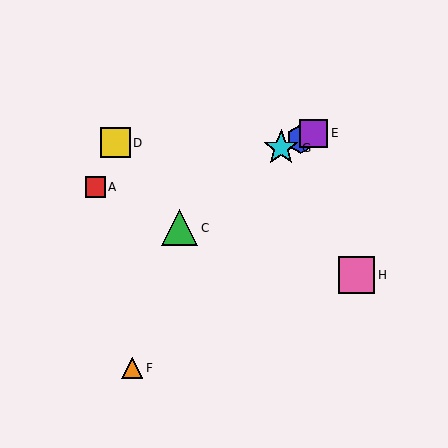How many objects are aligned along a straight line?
3 objects (B, E, G) are aligned along a straight line.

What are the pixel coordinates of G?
Object G is at (281, 148).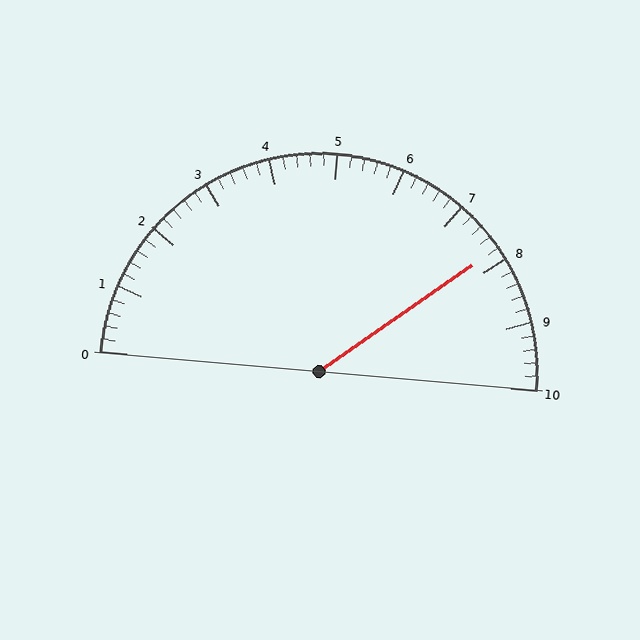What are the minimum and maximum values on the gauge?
The gauge ranges from 0 to 10.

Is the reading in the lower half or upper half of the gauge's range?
The reading is in the upper half of the range (0 to 10).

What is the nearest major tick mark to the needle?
The nearest major tick mark is 8.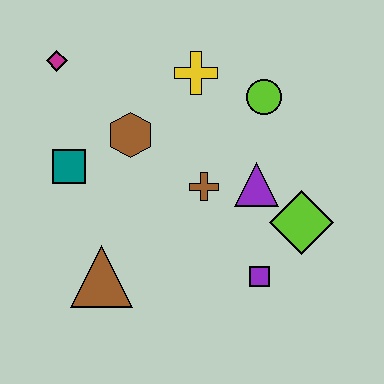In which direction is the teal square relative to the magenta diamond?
The teal square is below the magenta diamond.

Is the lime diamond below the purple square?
No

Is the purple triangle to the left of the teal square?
No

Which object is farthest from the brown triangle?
The lime circle is farthest from the brown triangle.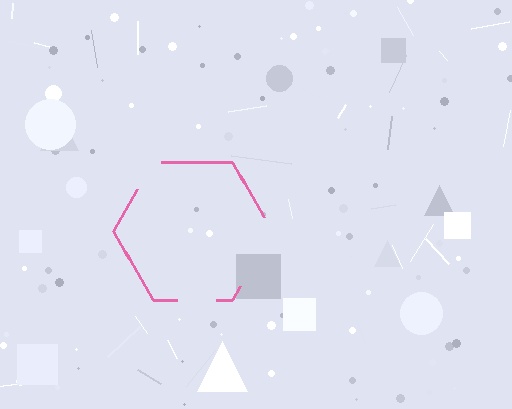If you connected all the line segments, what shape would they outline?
They would outline a hexagon.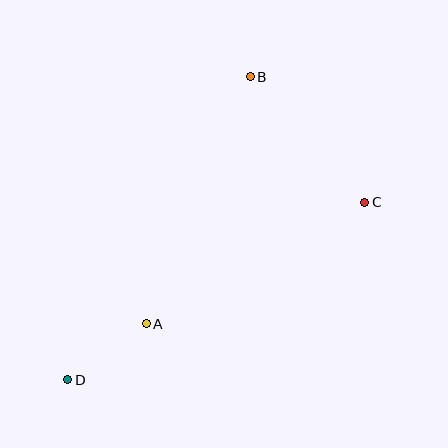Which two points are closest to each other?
Points A and D are closest to each other.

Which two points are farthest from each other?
Points B and D are farthest from each other.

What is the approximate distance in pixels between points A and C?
The distance between A and C is approximately 250 pixels.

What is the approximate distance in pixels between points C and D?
The distance between C and D is approximately 346 pixels.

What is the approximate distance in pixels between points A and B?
The distance between A and B is approximately 268 pixels.